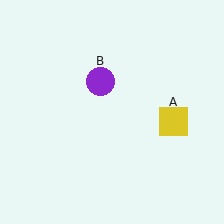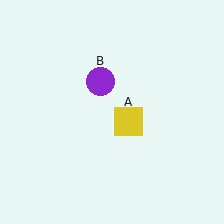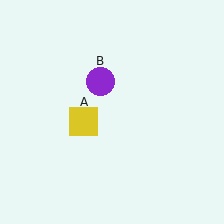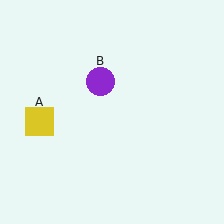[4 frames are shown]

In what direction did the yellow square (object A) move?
The yellow square (object A) moved left.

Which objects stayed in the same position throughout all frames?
Purple circle (object B) remained stationary.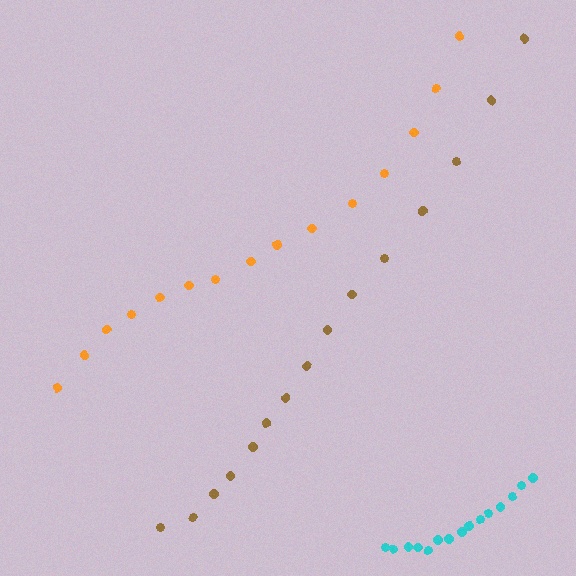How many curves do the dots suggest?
There are 3 distinct paths.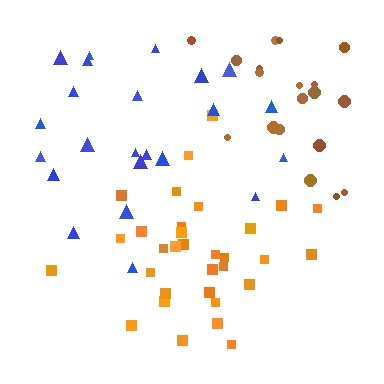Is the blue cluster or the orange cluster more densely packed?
Orange.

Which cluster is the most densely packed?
Orange.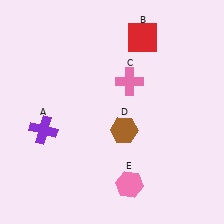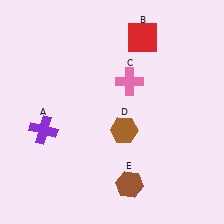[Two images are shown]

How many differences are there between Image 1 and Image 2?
There is 1 difference between the two images.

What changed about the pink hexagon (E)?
In Image 1, E is pink. In Image 2, it changed to brown.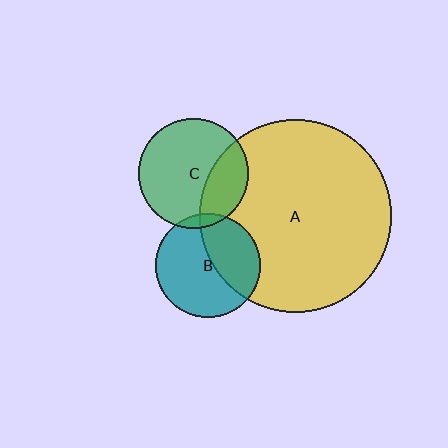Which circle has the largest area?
Circle A (yellow).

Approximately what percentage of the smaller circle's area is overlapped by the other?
Approximately 5%.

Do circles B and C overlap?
Yes.